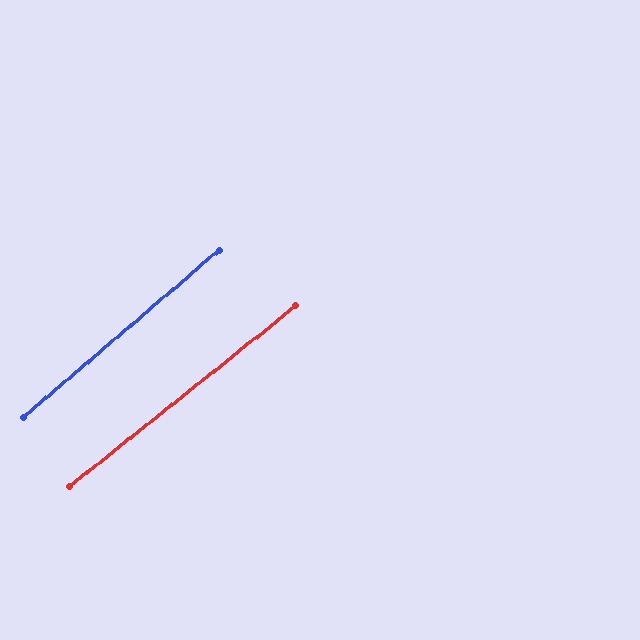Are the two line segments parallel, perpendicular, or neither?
Parallel — their directions differ by only 2.0°.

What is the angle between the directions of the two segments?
Approximately 2 degrees.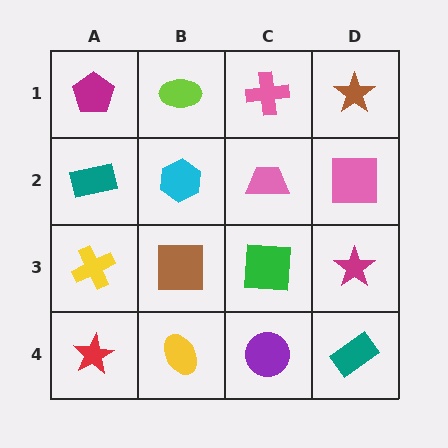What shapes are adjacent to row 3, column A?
A teal rectangle (row 2, column A), a red star (row 4, column A), a brown square (row 3, column B).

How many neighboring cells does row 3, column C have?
4.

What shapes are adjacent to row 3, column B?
A cyan hexagon (row 2, column B), a yellow ellipse (row 4, column B), a yellow cross (row 3, column A), a green square (row 3, column C).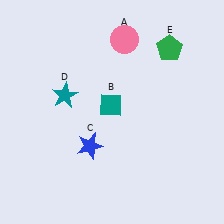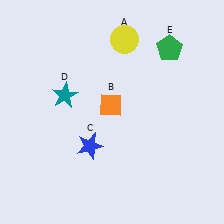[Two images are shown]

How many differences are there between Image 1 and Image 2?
There are 2 differences between the two images.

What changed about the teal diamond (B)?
In Image 1, B is teal. In Image 2, it changed to orange.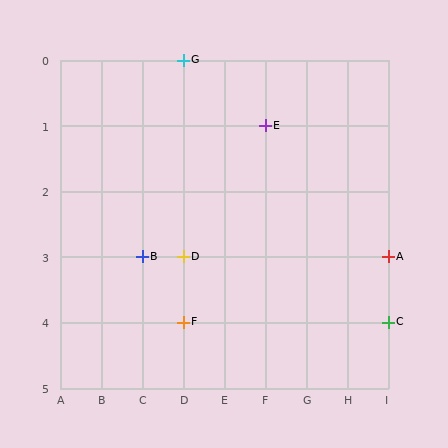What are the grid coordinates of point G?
Point G is at grid coordinates (D, 0).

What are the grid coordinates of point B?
Point B is at grid coordinates (C, 3).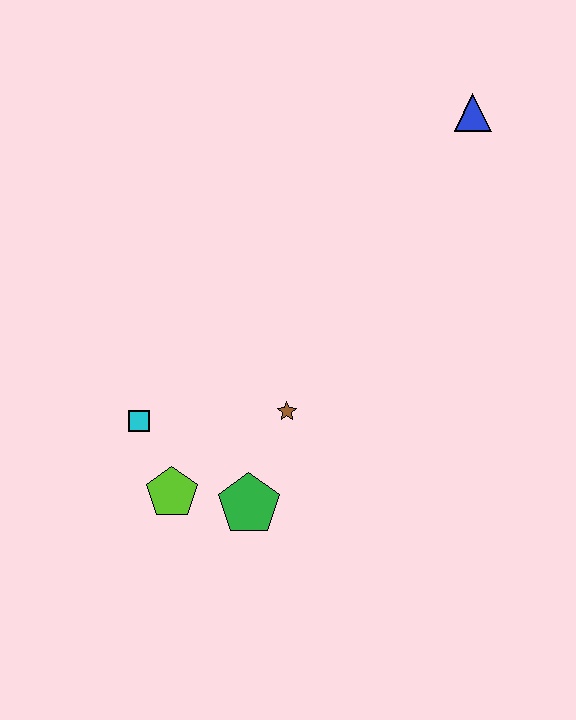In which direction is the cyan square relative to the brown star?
The cyan square is to the left of the brown star.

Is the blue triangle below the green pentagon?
No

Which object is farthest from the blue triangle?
The lime pentagon is farthest from the blue triangle.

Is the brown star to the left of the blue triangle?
Yes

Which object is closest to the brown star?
The green pentagon is closest to the brown star.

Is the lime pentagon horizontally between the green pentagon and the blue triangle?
No